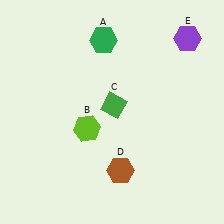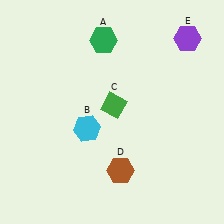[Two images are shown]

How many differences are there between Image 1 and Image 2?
There is 1 difference between the two images.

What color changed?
The hexagon (B) changed from lime in Image 1 to cyan in Image 2.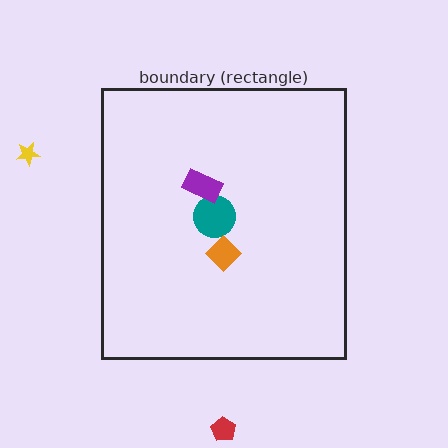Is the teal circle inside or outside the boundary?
Inside.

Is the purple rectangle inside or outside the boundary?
Inside.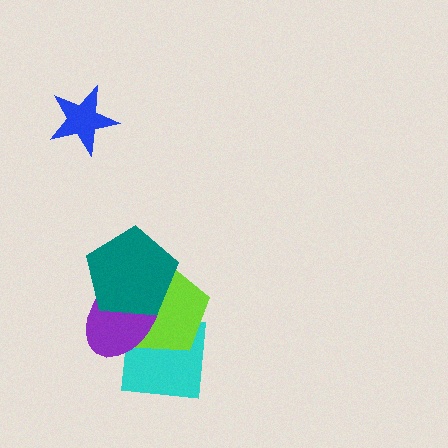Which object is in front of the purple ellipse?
The teal pentagon is in front of the purple ellipse.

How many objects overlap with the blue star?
0 objects overlap with the blue star.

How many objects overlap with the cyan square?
2 objects overlap with the cyan square.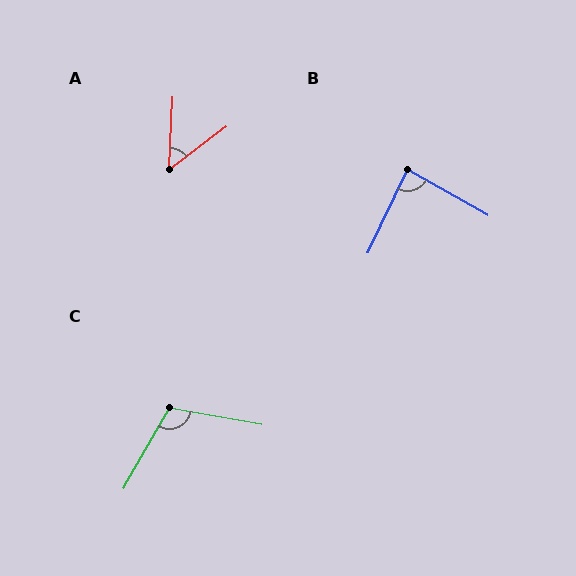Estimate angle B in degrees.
Approximately 86 degrees.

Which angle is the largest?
C, at approximately 110 degrees.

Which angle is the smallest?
A, at approximately 50 degrees.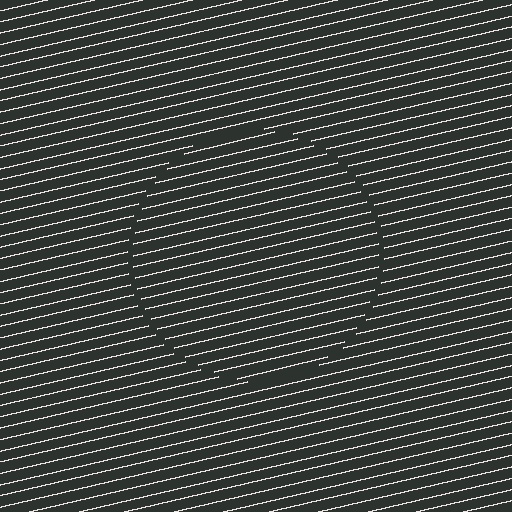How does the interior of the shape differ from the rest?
The interior of the shape contains the same grating, shifted by half a period — the contour is defined by the phase discontinuity where line-ends from the inner and outer gratings abut.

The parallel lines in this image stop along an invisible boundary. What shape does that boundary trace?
An illusory circle. The interior of the shape contains the same grating, shifted by half a period — the contour is defined by the phase discontinuity where line-ends from the inner and outer gratings abut.